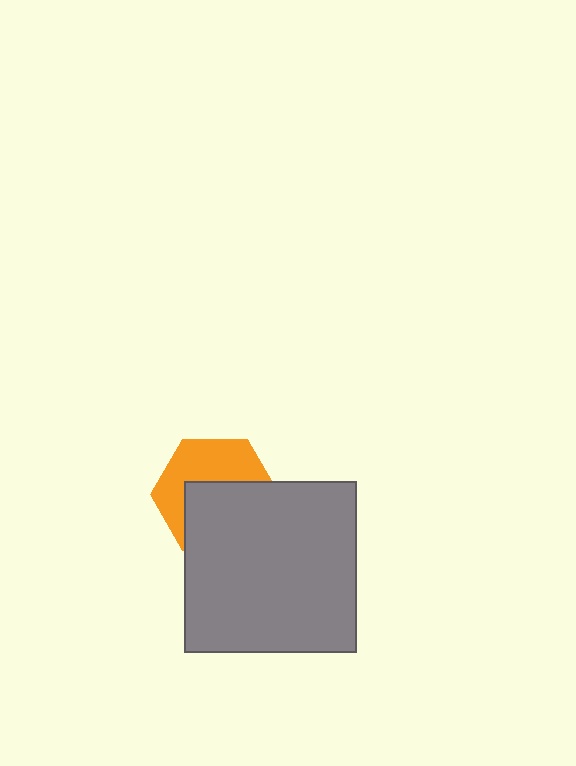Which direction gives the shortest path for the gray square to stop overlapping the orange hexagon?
Moving down gives the shortest separation.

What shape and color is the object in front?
The object in front is a gray square.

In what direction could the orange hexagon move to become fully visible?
The orange hexagon could move up. That would shift it out from behind the gray square entirely.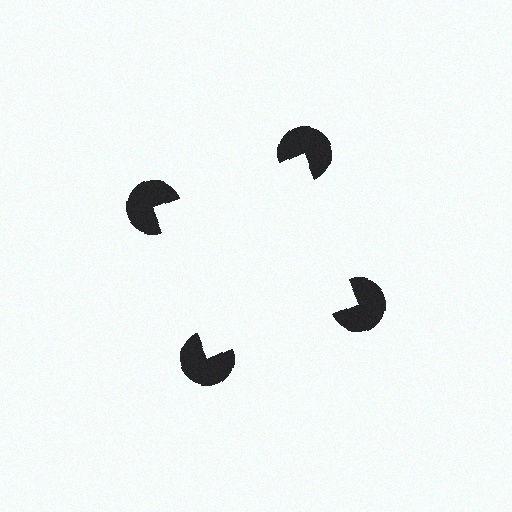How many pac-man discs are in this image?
There are 4 — one at each vertex of the illusory square.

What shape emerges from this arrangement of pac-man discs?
An illusory square — its edges are inferred from the aligned wedge cuts in the pac-man discs, not physically drawn.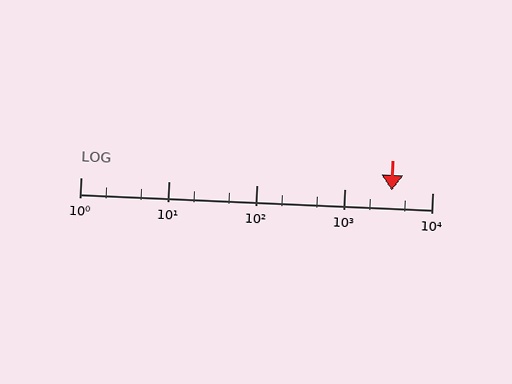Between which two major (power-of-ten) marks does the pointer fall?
The pointer is between 1000 and 10000.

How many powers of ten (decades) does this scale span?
The scale spans 4 decades, from 1 to 10000.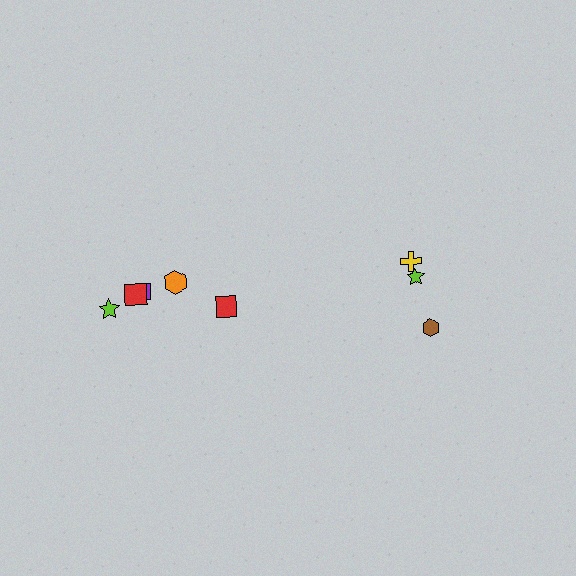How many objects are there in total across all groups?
There are 8 objects.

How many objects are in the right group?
There are 3 objects.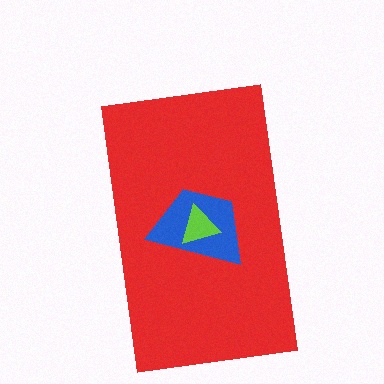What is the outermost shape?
The red rectangle.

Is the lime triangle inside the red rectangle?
Yes.